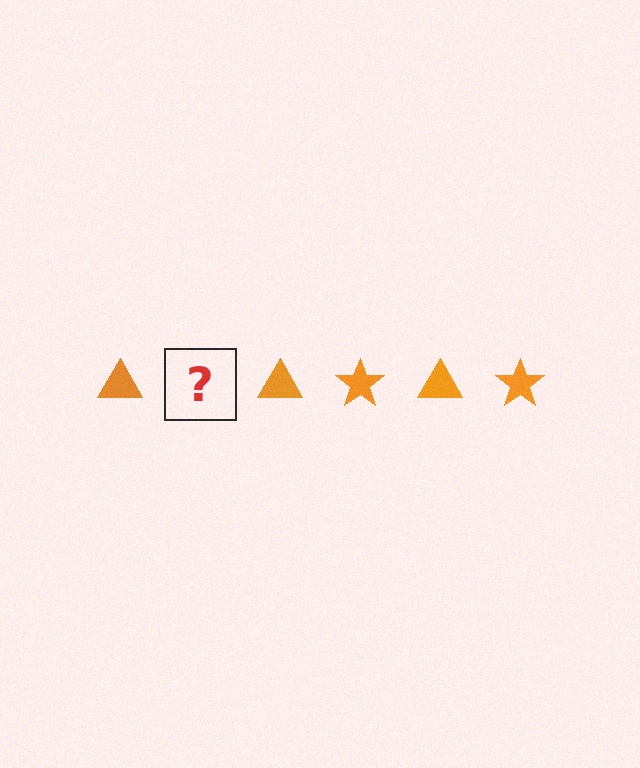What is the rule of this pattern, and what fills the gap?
The rule is that the pattern cycles through triangle, star shapes in orange. The gap should be filled with an orange star.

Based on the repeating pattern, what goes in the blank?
The blank should be an orange star.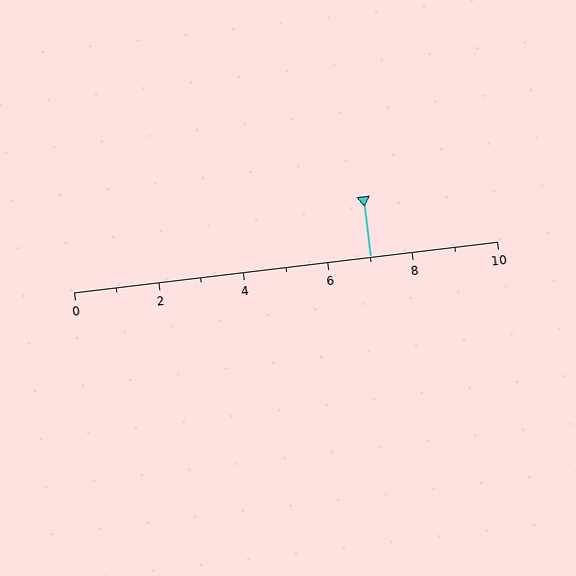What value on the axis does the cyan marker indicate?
The marker indicates approximately 7.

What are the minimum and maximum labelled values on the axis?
The axis runs from 0 to 10.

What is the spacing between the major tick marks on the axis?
The major ticks are spaced 2 apart.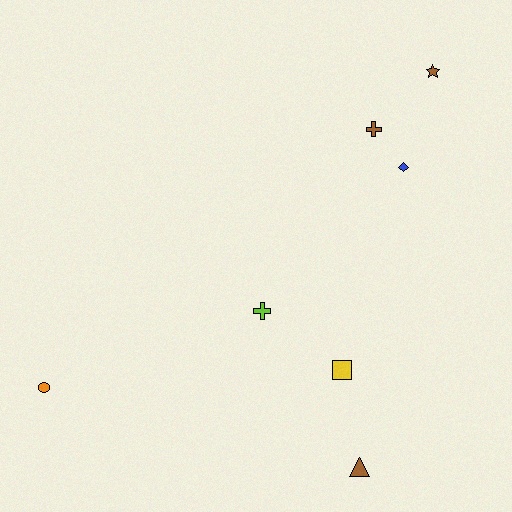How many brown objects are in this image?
There are 3 brown objects.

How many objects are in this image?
There are 7 objects.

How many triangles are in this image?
There is 1 triangle.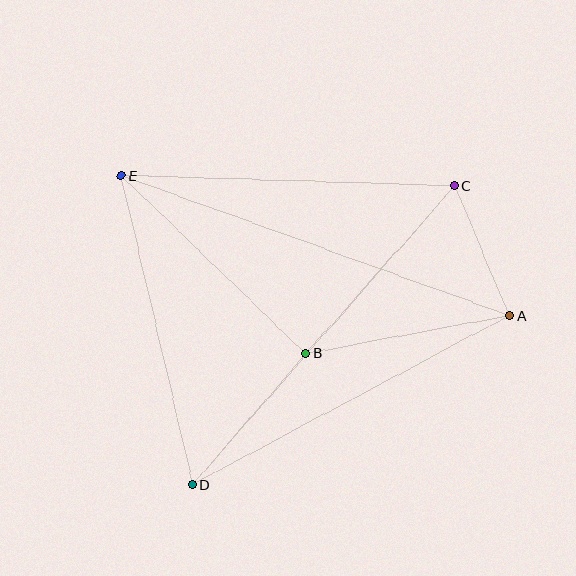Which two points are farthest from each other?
Points A and E are farthest from each other.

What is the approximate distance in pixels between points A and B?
The distance between A and B is approximately 207 pixels.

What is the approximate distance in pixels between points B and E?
The distance between B and E is approximately 257 pixels.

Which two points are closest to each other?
Points A and C are closest to each other.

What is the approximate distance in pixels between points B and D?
The distance between B and D is approximately 173 pixels.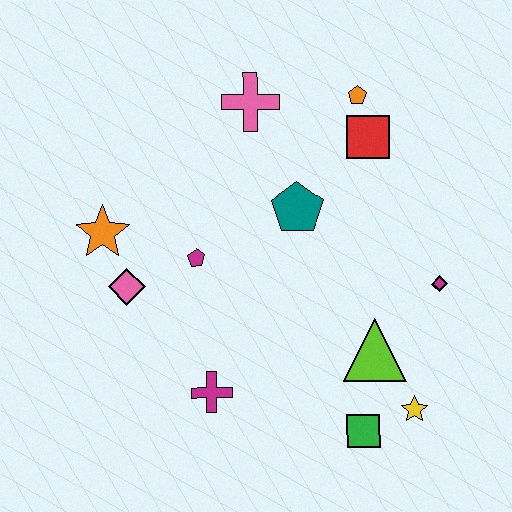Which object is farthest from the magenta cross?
The orange pentagon is farthest from the magenta cross.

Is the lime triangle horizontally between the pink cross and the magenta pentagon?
No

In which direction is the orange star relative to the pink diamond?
The orange star is above the pink diamond.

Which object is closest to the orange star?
The pink diamond is closest to the orange star.